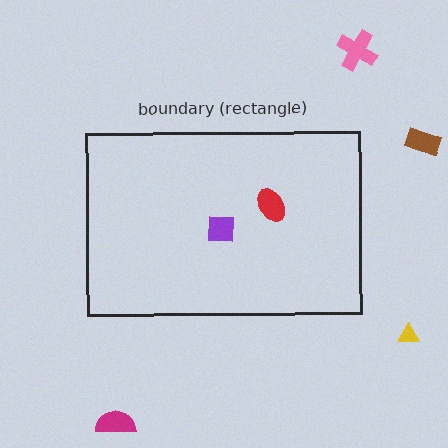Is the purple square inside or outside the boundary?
Inside.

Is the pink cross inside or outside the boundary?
Outside.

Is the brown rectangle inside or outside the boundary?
Outside.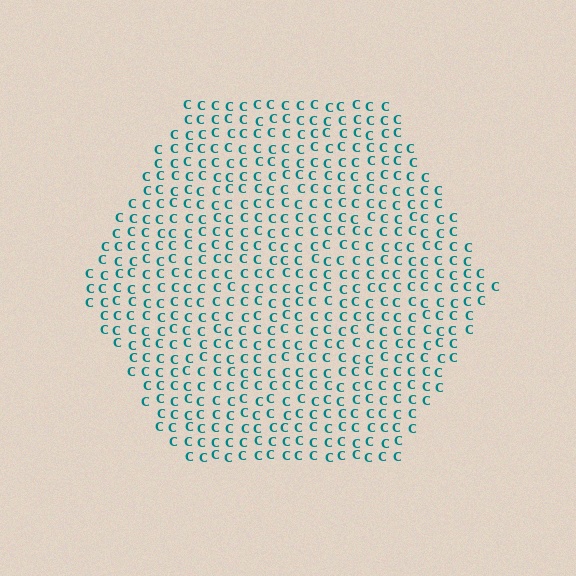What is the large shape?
The large shape is a hexagon.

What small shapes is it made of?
It is made of small letter C's.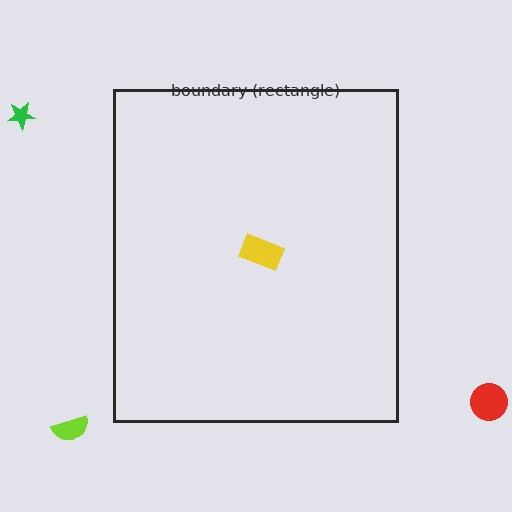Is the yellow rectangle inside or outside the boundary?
Inside.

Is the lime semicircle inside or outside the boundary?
Outside.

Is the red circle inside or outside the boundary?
Outside.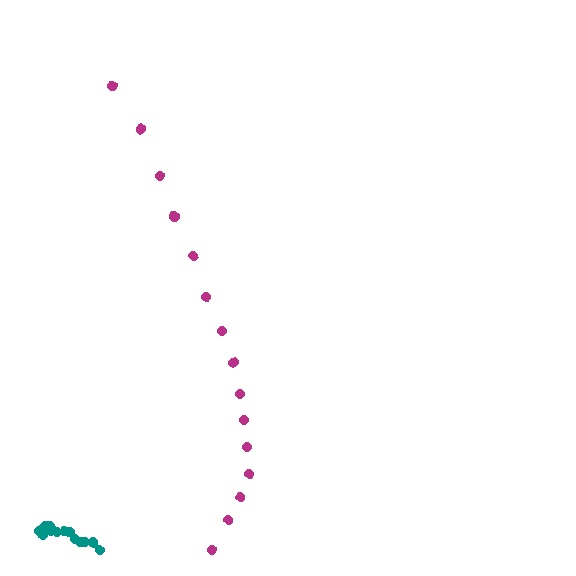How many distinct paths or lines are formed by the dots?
There are 2 distinct paths.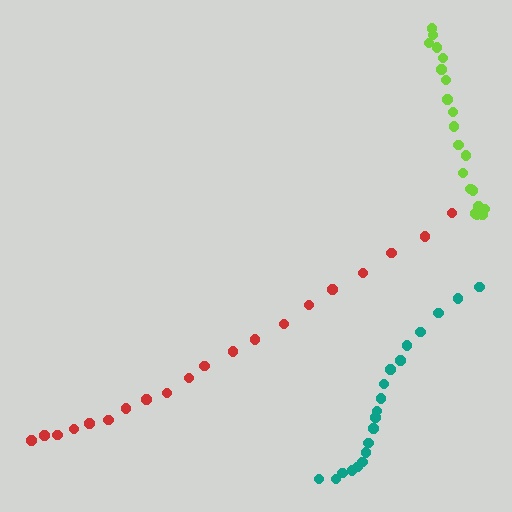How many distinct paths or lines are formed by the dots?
There are 3 distinct paths.